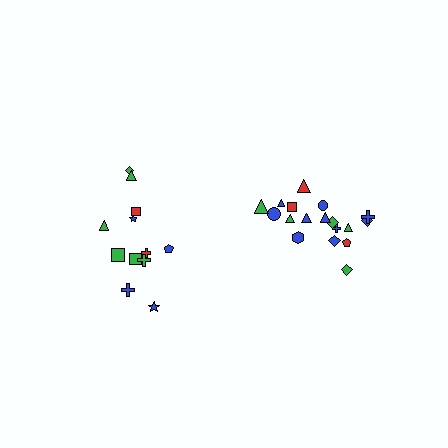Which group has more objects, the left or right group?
The right group.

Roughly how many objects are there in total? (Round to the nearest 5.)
Roughly 30 objects in total.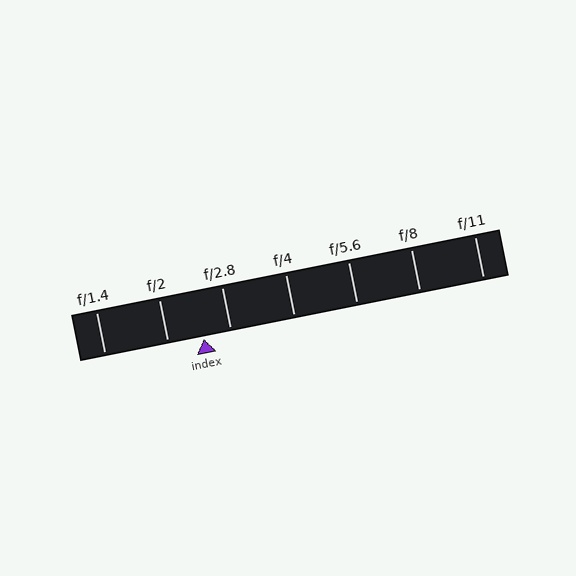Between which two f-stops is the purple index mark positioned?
The index mark is between f/2 and f/2.8.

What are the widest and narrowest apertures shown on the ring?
The widest aperture shown is f/1.4 and the narrowest is f/11.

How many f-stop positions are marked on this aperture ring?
There are 7 f-stop positions marked.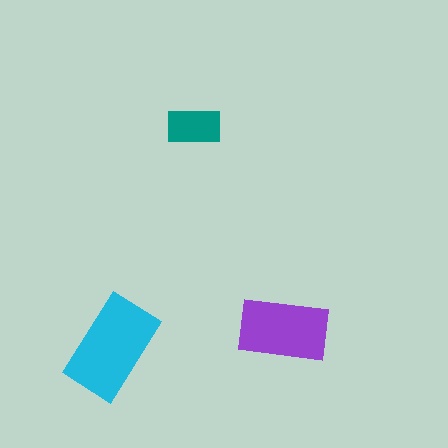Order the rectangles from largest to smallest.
the cyan one, the purple one, the teal one.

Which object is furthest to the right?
The purple rectangle is rightmost.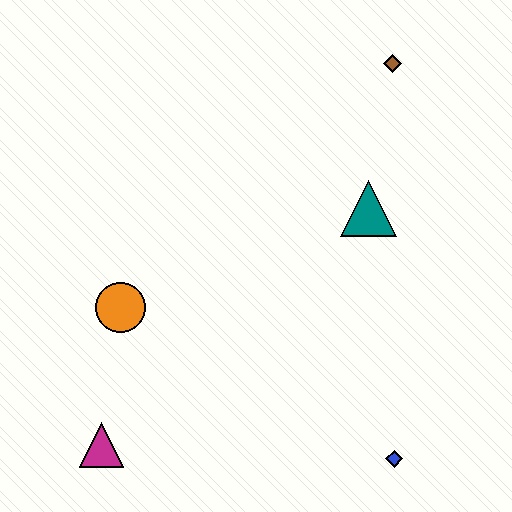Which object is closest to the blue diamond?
The teal triangle is closest to the blue diamond.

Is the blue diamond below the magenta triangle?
Yes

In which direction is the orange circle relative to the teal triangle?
The orange circle is to the left of the teal triangle.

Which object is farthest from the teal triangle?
The magenta triangle is farthest from the teal triangle.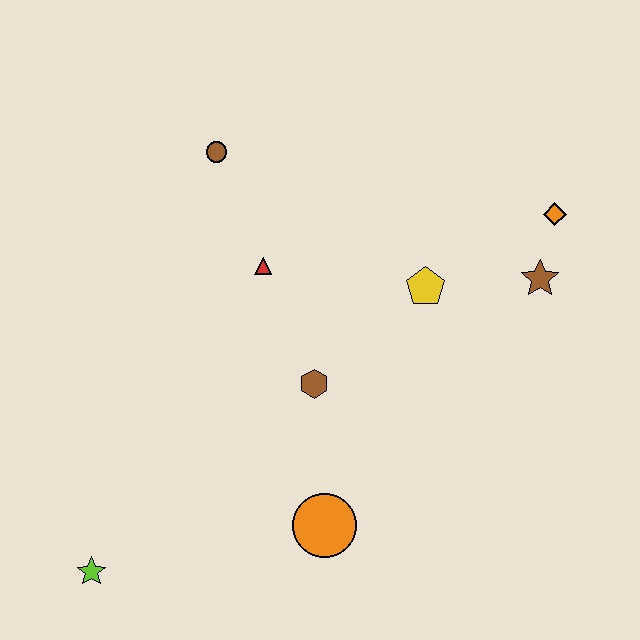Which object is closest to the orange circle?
The brown hexagon is closest to the orange circle.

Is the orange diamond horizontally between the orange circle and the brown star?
No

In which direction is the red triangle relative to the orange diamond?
The red triangle is to the left of the orange diamond.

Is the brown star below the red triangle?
Yes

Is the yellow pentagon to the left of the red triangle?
No